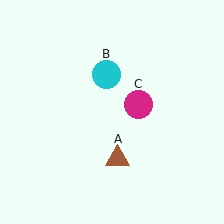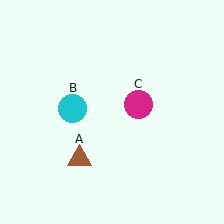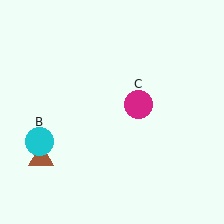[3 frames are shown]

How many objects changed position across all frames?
2 objects changed position: brown triangle (object A), cyan circle (object B).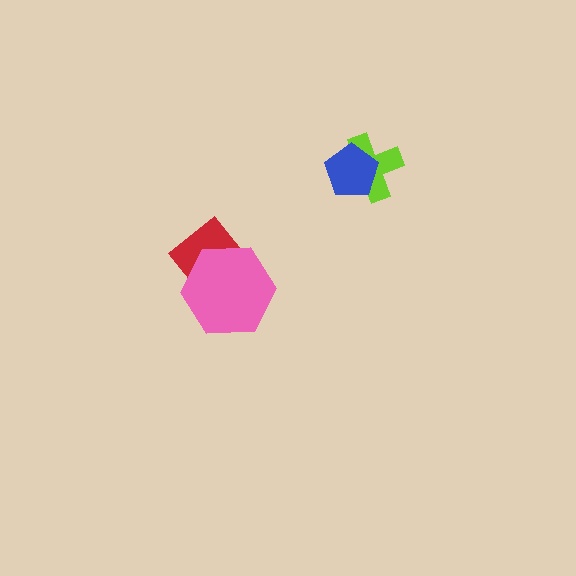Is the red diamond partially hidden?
Yes, it is partially covered by another shape.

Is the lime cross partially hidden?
Yes, it is partially covered by another shape.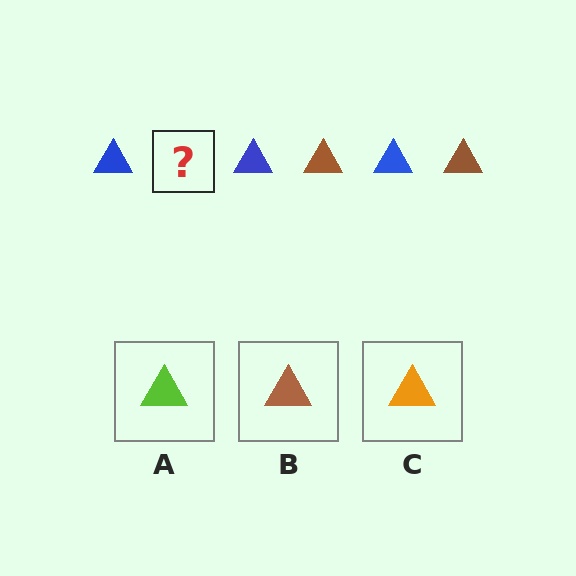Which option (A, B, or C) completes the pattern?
B.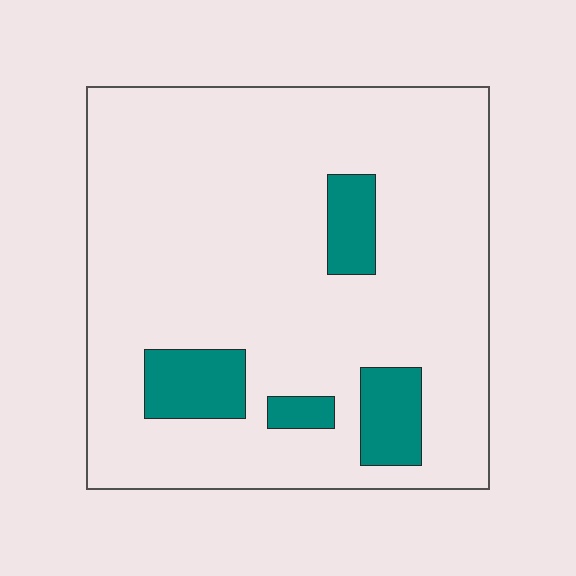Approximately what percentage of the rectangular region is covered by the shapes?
Approximately 15%.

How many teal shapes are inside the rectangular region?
4.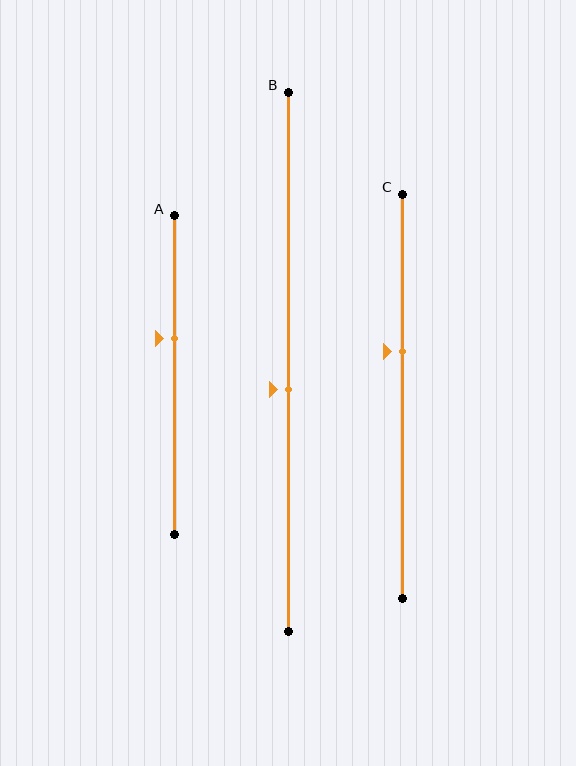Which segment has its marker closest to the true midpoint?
Segment B has its marker closest to the true midpoint.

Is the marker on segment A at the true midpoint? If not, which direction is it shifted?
No, the marker on segment A is shifted upward by about 11% of the segment length.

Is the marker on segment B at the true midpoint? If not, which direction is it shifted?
No, the marker on segment B is shifted downward by about 5% of the segment length.